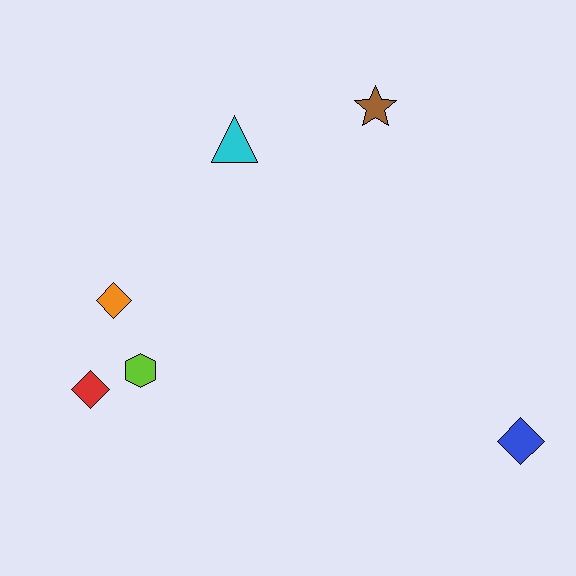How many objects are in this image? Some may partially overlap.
There are 6 objects.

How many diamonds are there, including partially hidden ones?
There are 3 diamonds.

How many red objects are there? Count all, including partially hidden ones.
There is 1 red object.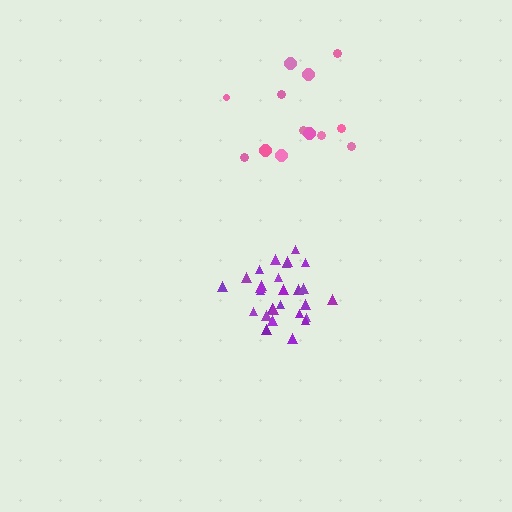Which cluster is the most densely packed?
Purple.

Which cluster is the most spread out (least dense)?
Pink.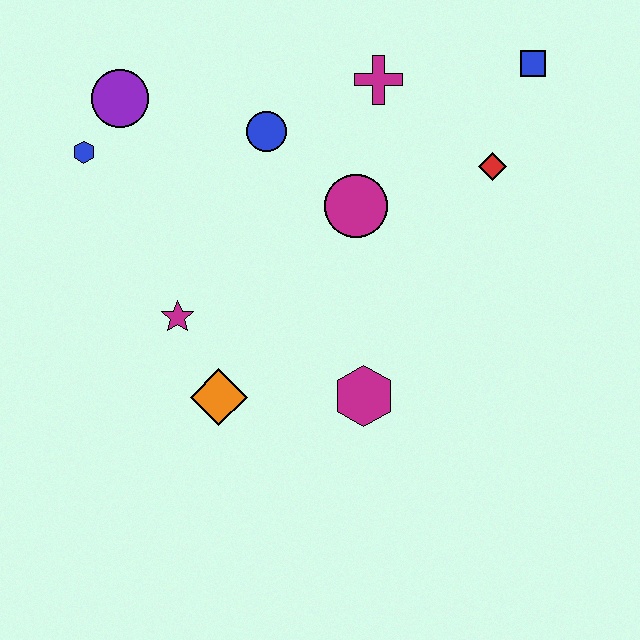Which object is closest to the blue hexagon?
The purple circle is closest to the blue hexagon.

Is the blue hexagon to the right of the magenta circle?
No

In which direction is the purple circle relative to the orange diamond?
The purple circle is above the orange diamond.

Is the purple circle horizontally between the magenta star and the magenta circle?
No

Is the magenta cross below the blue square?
Yes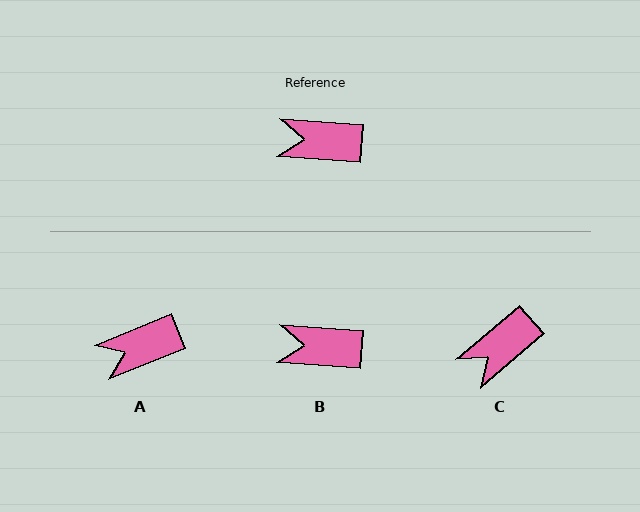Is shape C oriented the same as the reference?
No, it is off by about 44 degrees.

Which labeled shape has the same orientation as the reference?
B.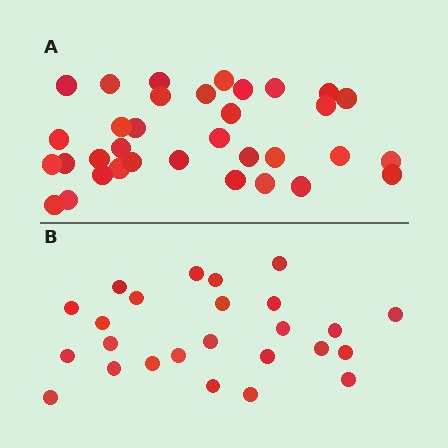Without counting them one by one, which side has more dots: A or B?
Region A (the top region) has more dots.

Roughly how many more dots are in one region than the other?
Region A has roughly 8 or so more dots than region B.